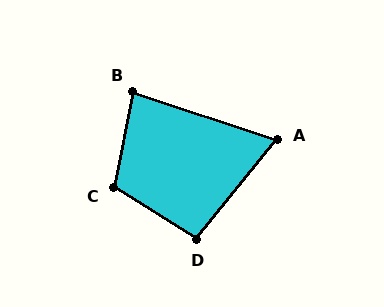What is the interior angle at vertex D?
Approximately 97 degrees (obtuse).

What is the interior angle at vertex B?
Approximately 83 degrees (acute).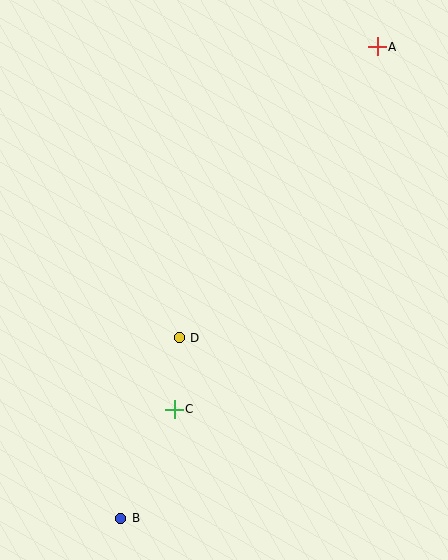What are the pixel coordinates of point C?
Point C is at (174, 409).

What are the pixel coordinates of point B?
Point B is at (121, 518).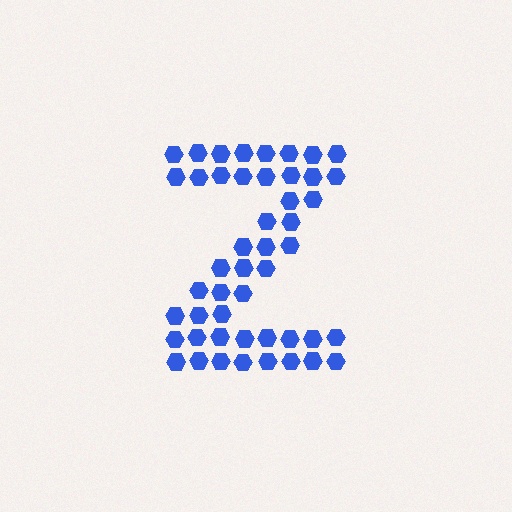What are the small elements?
The small elements are hexagons.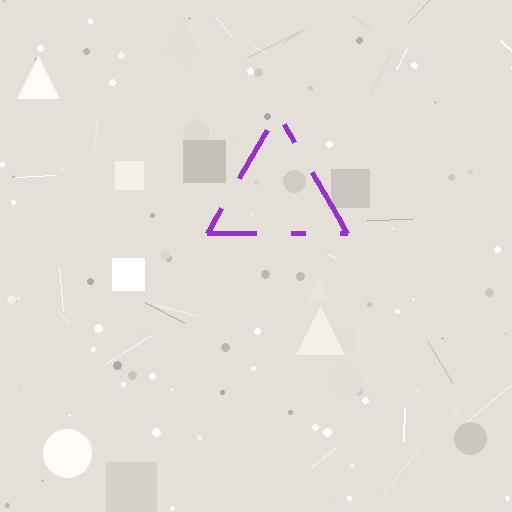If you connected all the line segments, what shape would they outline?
They would outline a triangle.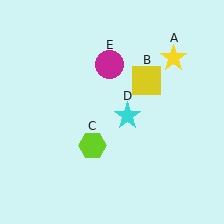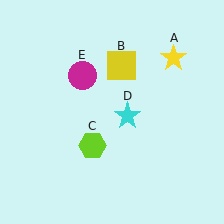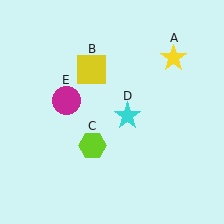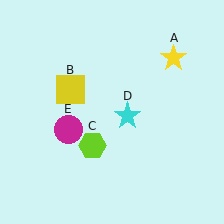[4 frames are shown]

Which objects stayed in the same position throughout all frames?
Yellow star (object A) and lime hexagon (object C) and cyan star (object D) remained stationary.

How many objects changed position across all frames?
2 objects changed position: yellow square (object B), magenta circle (object E).